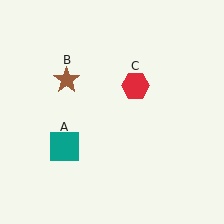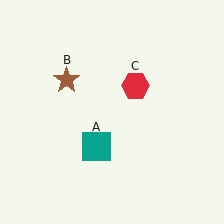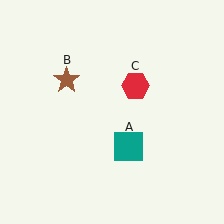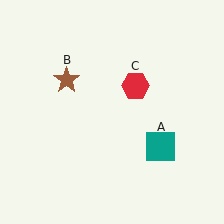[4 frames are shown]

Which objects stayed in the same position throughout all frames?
Brown star (object B) and red hexagon (object C) remained stationary.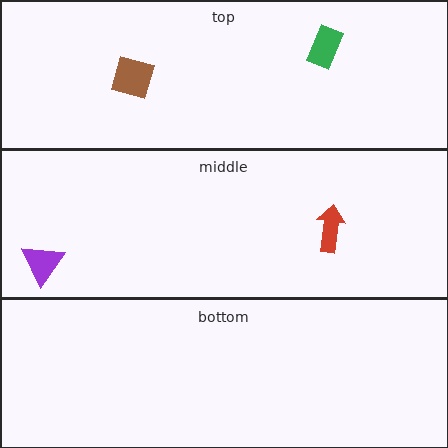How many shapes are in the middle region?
2.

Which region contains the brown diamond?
The top region.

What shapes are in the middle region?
The red arrow, the purple triangle.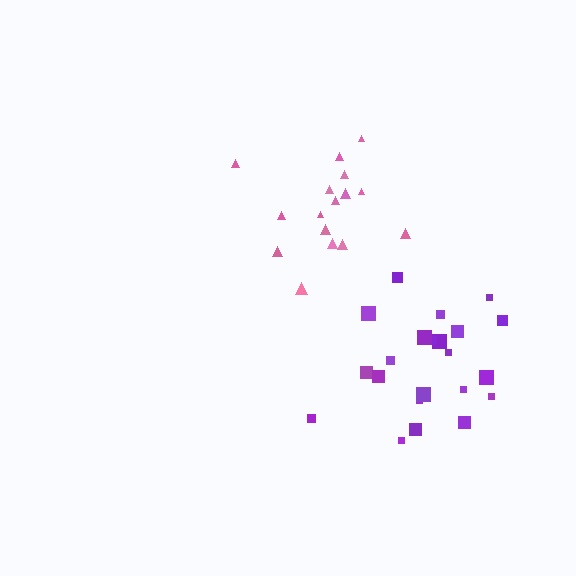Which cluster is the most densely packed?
Purple.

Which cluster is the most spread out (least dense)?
Pink.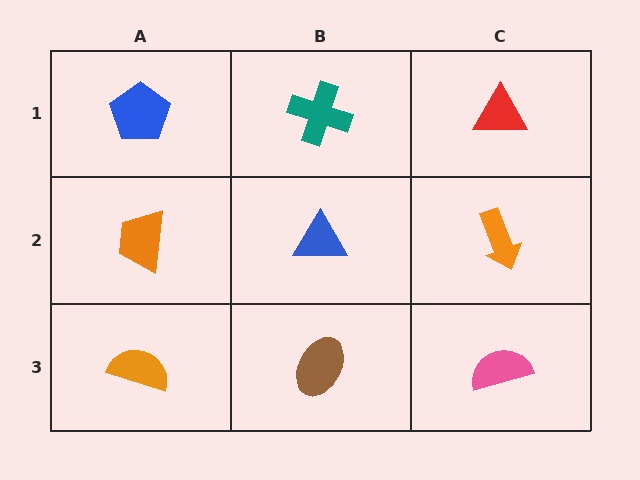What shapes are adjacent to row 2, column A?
A blue pentagon (row 1, column A), an orange semicircle (row 3, column A), a blue triangle (row 2, column B).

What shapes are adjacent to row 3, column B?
A blue triangle (row 2, column B), an orange semicircle (row 3, column A), a pink semicircle (row 3, column C).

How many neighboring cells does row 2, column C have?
3.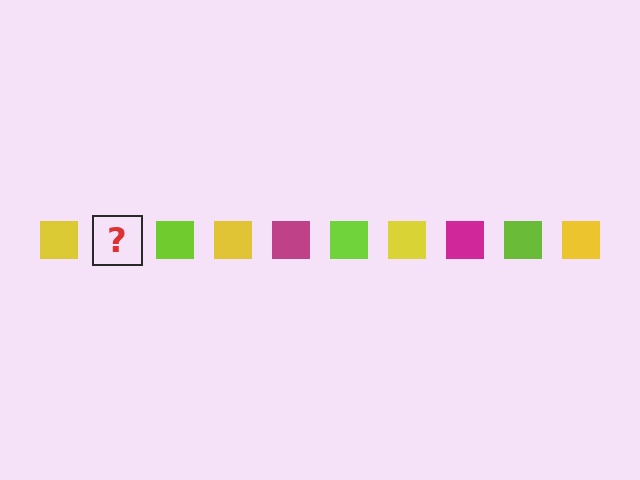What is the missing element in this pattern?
The missing element is a magenta square.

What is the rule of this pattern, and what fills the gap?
The rule is that the pattern cycles through yellow, magenta, lime squares. The gap should be filled with a magenta square.